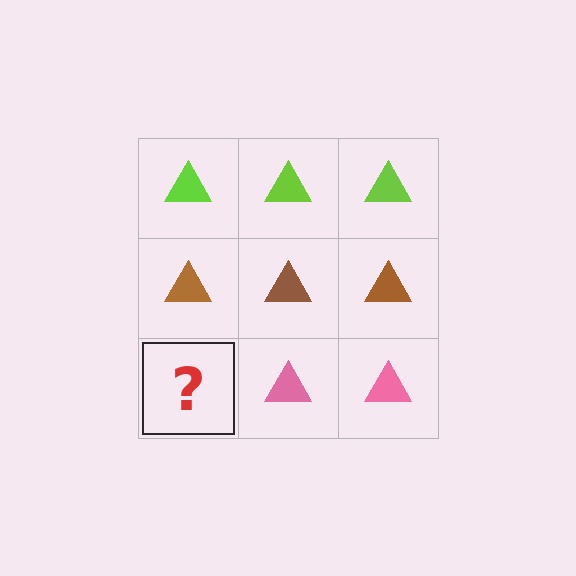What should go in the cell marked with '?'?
The missing cell should contain a pink triangle.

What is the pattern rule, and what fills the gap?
The rule is that each row has a consistent color. The gap should be filled with a pink triangle.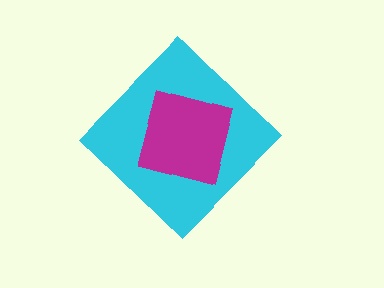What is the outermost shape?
The cyan diamond.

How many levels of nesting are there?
2.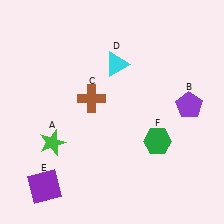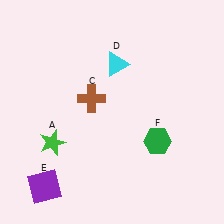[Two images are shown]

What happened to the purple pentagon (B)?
The purple pentagon (B) was removed in Image 2. It was in the top-right area of Image 1.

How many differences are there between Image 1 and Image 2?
There is 1 difference between the two images.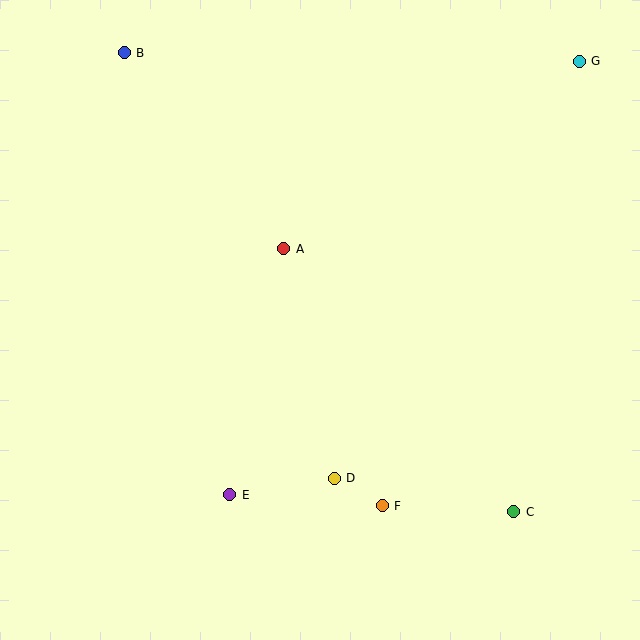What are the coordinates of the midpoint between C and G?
The midpoint between C and G is at (547, 286).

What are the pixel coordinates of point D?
Point D is at (334, 478).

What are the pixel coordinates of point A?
Point A is at (284, 249).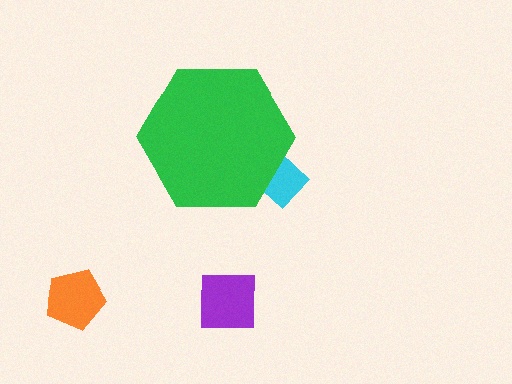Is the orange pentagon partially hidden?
No, the orange pentagon is fully visible.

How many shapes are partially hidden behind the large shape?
1 shape is partially hidden.